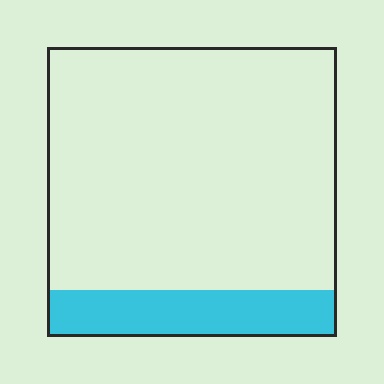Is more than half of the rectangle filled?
No.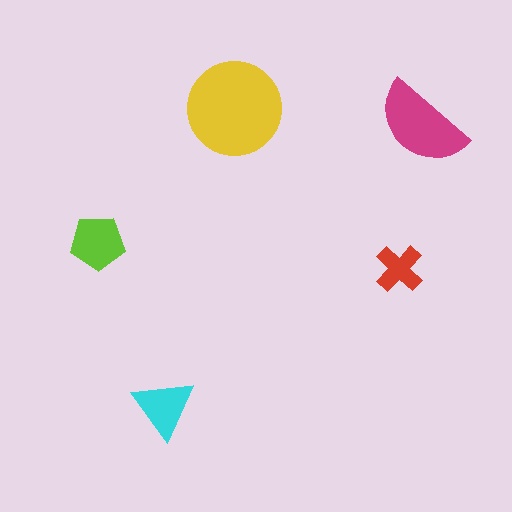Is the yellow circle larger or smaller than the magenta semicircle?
Larger.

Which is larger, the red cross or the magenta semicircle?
The magenta semicircle.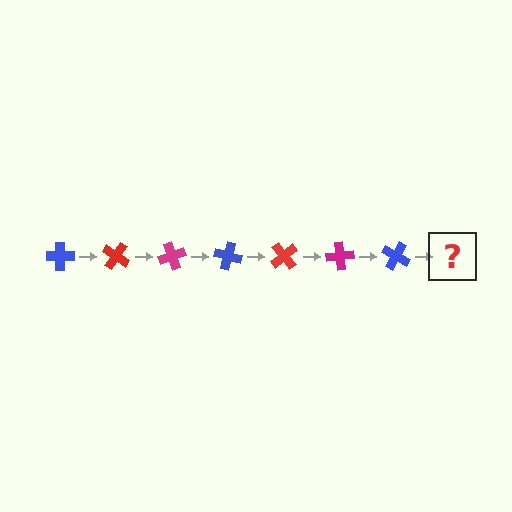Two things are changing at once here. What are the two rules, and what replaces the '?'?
The two rules are that it rotates 35 degrees each step and the color cycles through blue, red, and magenta. The '?' should be a red cross, rotated 245 degrees from the start.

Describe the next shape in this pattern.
It should be a red cross, rotated 245 degrees from the start.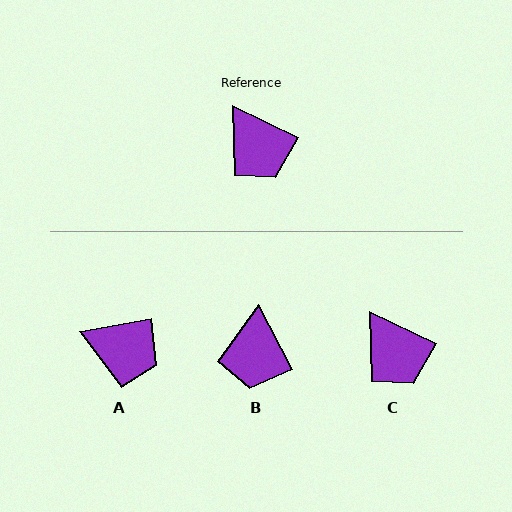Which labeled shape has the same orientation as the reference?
C.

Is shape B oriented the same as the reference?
No, it is off by about 37 degrees.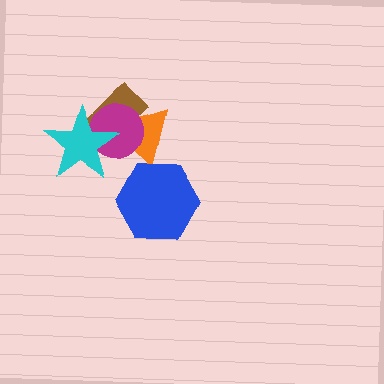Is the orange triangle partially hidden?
Yes, it is partially covered by another shape.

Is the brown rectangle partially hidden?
Yes, it is partially covered by another shape.